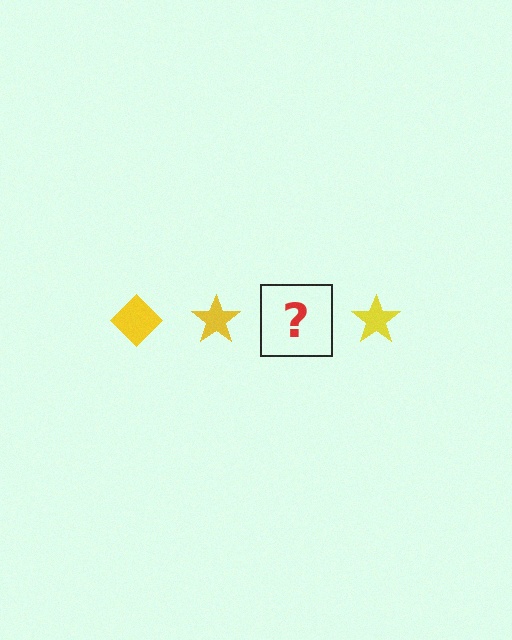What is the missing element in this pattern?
The missing element is a yellow diamond.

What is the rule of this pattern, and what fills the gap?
The rule is that the pattern cycles through diamond, star shapes in yellow. The gap should be filled with a yellow diamond.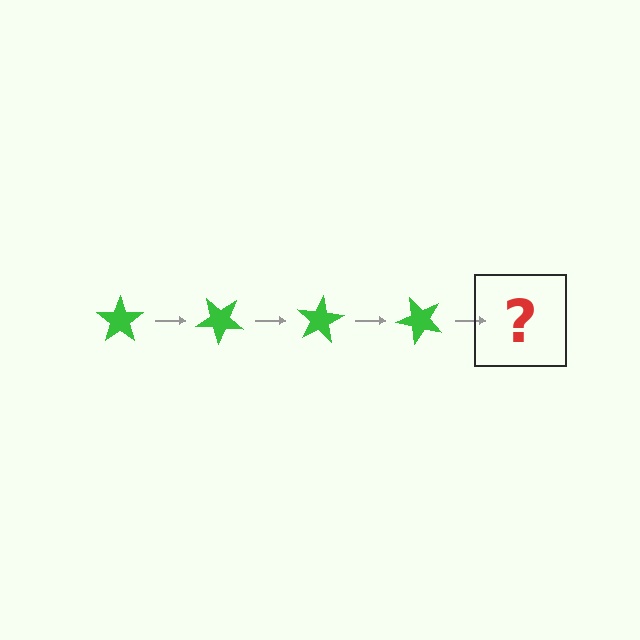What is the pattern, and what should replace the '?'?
The pattern is that the star rotates 40 degrees each step. The '?' should be a green star rotated 160 degrees.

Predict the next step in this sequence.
The next step is a green star rotated 160 degrees.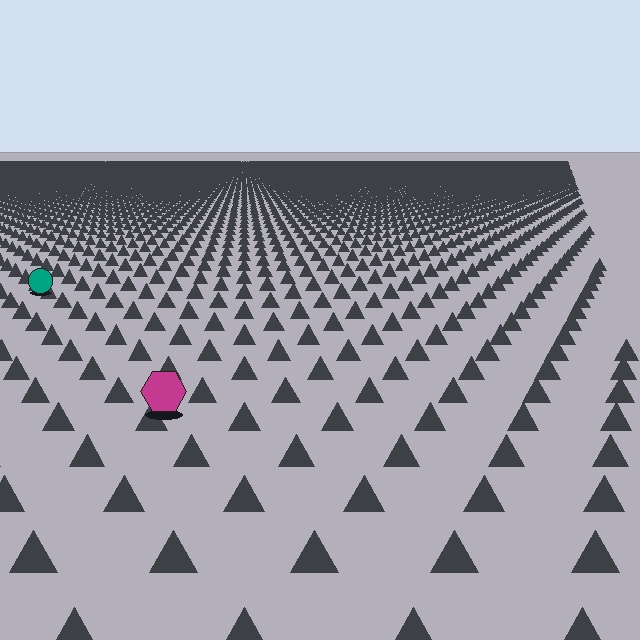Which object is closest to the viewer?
The magenta hexagon is closest. The texture marks near it are larger and more spread out.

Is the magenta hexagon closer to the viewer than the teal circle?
Yes. The magenta hexagon is closer — you can tell from the texture gradient: the ground texture is coarser near it.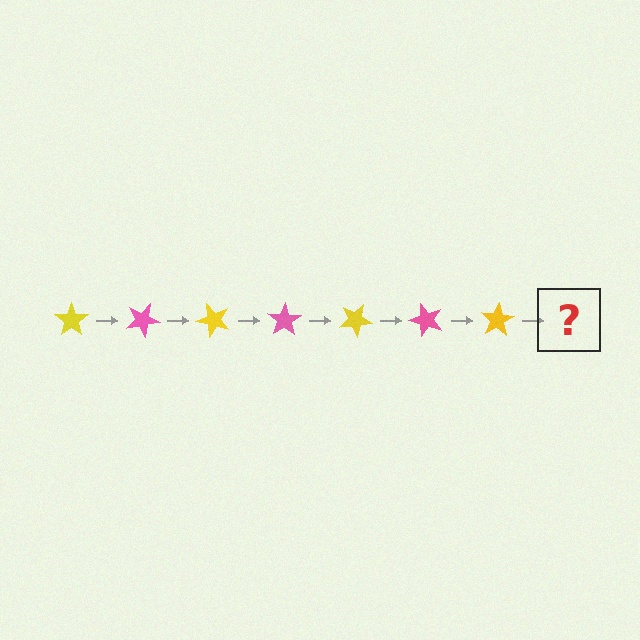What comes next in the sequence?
The next element should be a pink star, rotated 175 degrees from the start.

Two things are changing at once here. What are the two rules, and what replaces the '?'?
The two rules are that it rotates 25 degrees each step and the color cycles through yellow and pink. The '?' should be a pink star, rotated 175 degrees from the start.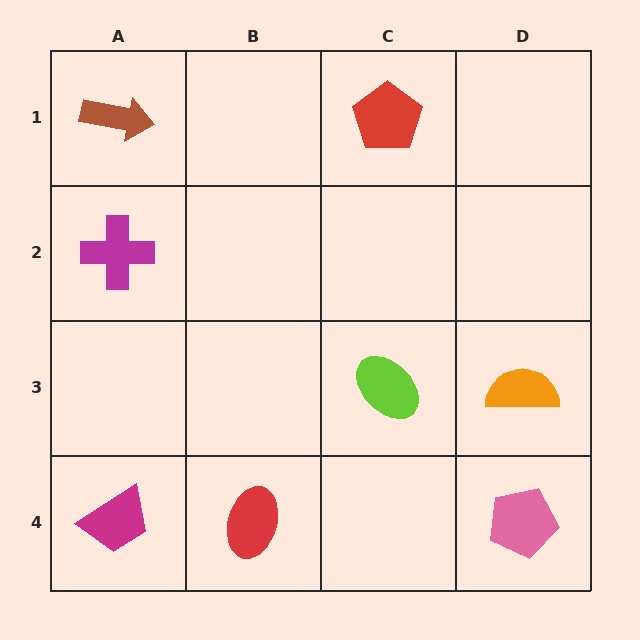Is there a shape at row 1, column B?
No, that cell is empty.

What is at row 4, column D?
A pink pentagon.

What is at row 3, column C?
A lime ellipse.